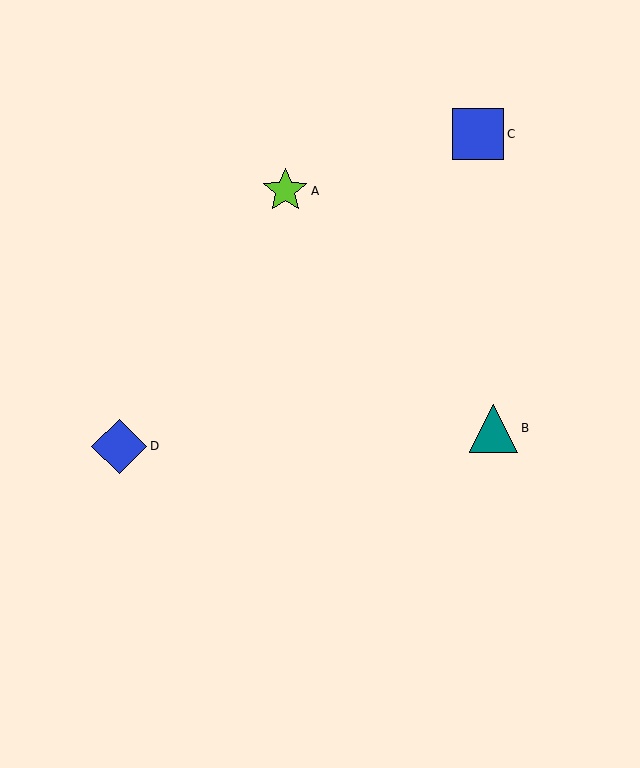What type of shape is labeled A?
Shape A is a lime star.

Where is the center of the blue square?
The center of the blue square is at (478, 134).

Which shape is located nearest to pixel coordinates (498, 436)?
The teal triangle (labeled B) at (494, 428) is nearest to that location.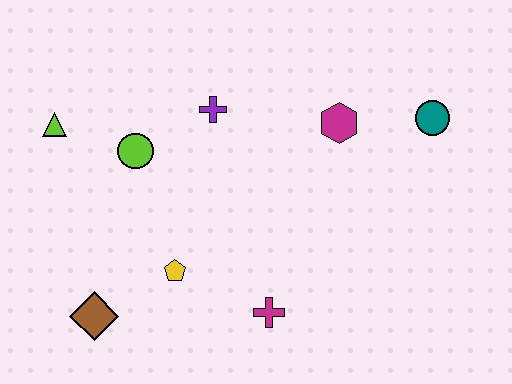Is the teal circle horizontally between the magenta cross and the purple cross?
No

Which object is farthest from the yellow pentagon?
The teal circle is farthest from the yellow pentagon.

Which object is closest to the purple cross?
The lime circle is closest to the purple cross.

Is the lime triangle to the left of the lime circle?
Yes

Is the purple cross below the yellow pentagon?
No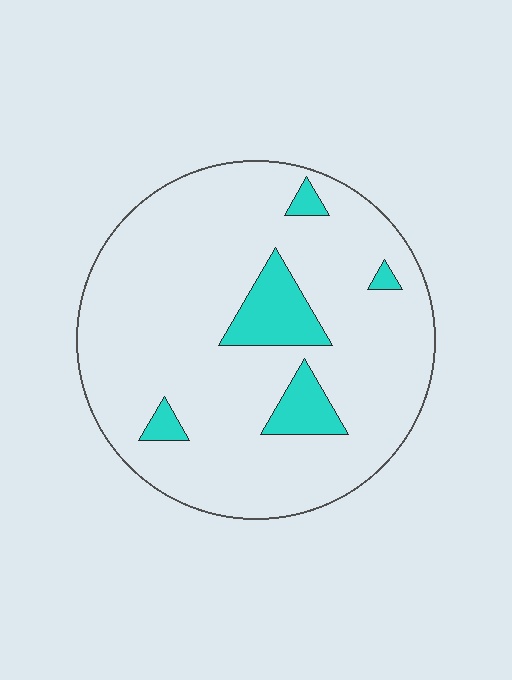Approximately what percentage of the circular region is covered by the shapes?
Approximately 10%.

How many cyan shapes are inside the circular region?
5.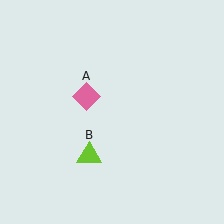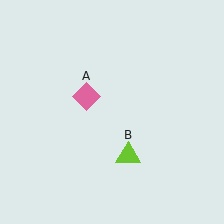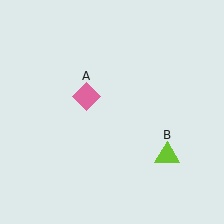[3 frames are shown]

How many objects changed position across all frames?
1 object changed position: lime triangle (object B).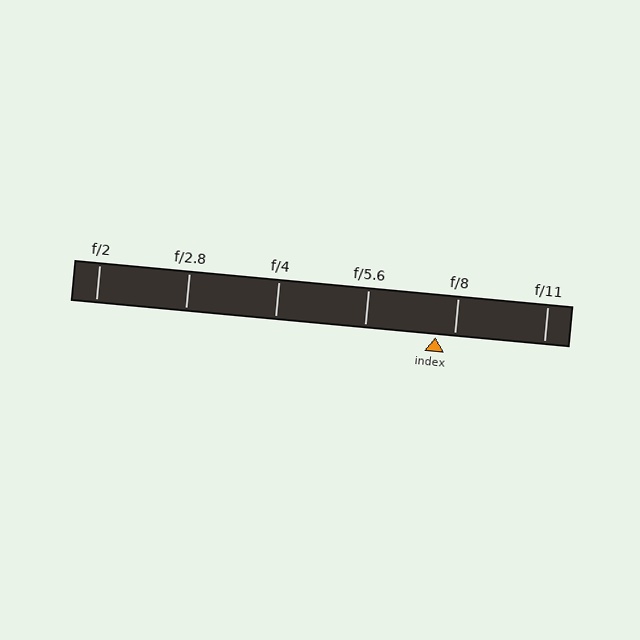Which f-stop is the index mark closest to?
The index mark is closest to f/8.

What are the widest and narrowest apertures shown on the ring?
The widest aperture shown is f/2 and the narrowest is f/11.